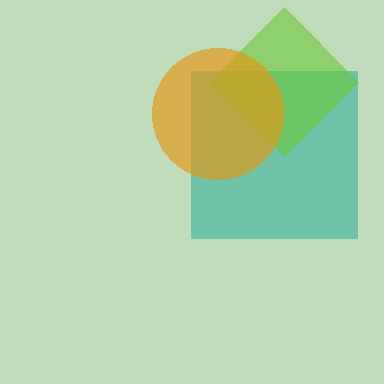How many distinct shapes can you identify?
There are 3 distinct shapes: a teal square, a lime diamond, an orange circle.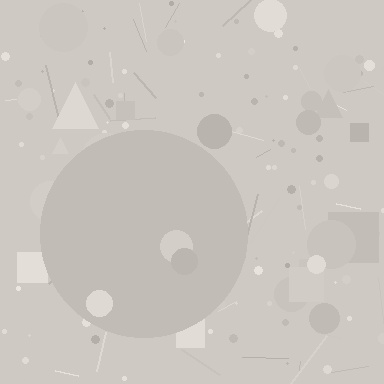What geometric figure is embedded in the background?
A circle is embedded in the background.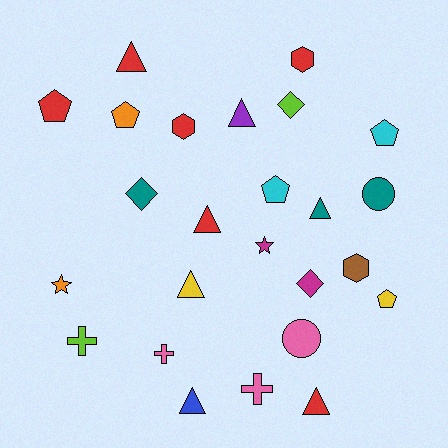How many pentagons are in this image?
There are 5 pentagons.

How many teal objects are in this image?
There are 3 teal objects.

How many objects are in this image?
There are 25 objects.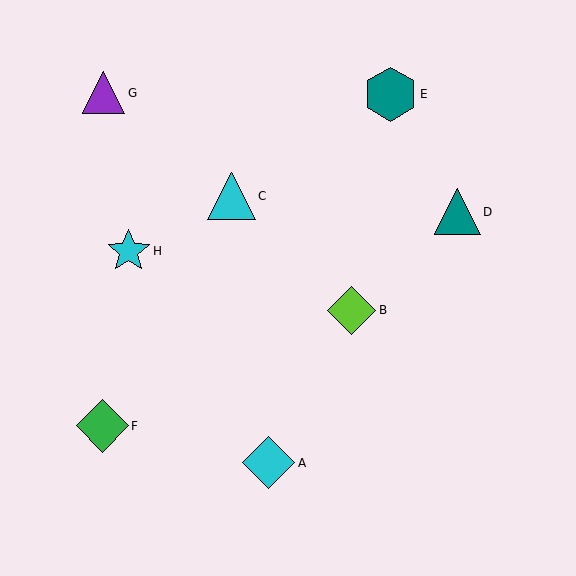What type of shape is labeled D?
Shape D is a teal triangle.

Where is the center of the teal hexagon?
The center of the teal hexagon is at (390, 94).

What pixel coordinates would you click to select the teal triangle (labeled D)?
Click at (457, 212) to select the teal triangle D.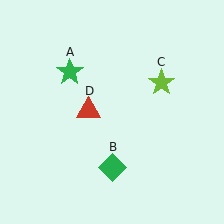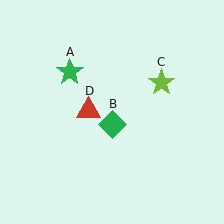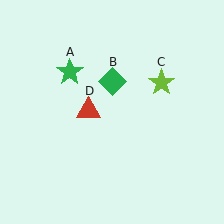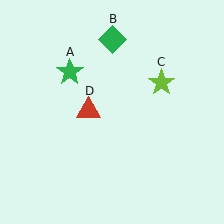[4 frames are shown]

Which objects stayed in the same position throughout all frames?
Green star (object A) and lime star (object C) and red triangle (object D) remained stationary.